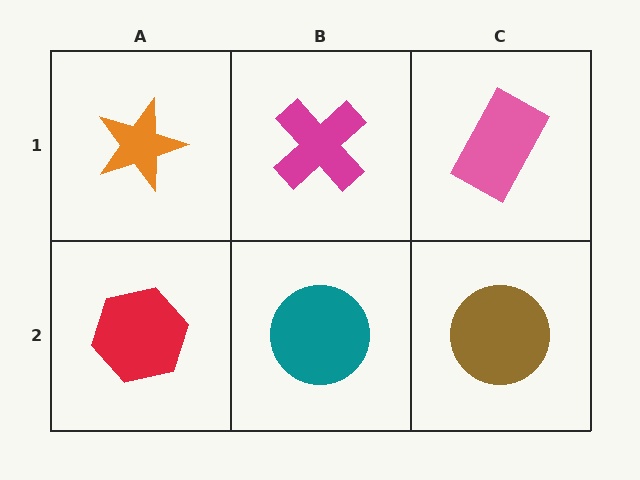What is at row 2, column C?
A brown circle.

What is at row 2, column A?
A red hexagon.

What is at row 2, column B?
A teal circle.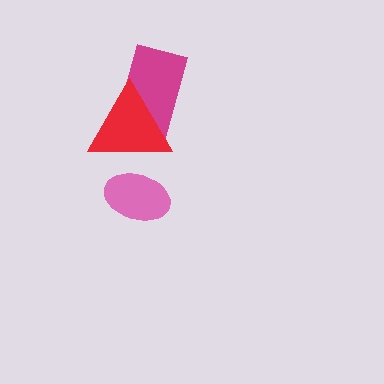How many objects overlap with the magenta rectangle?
1 object overlaps with the magenta rectangle.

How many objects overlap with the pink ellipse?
1 object overlaps with the pink ellipse.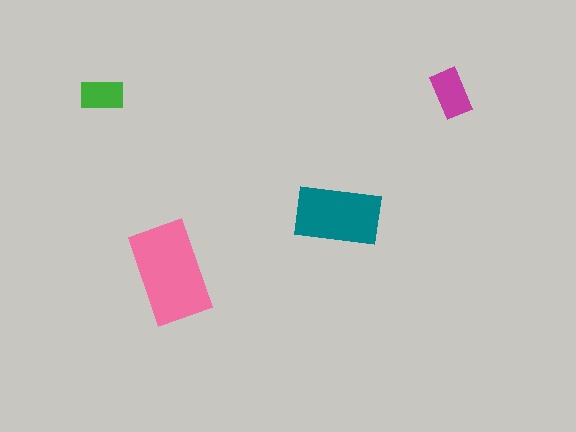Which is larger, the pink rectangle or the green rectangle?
The pink one.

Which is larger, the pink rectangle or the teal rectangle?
The pink one.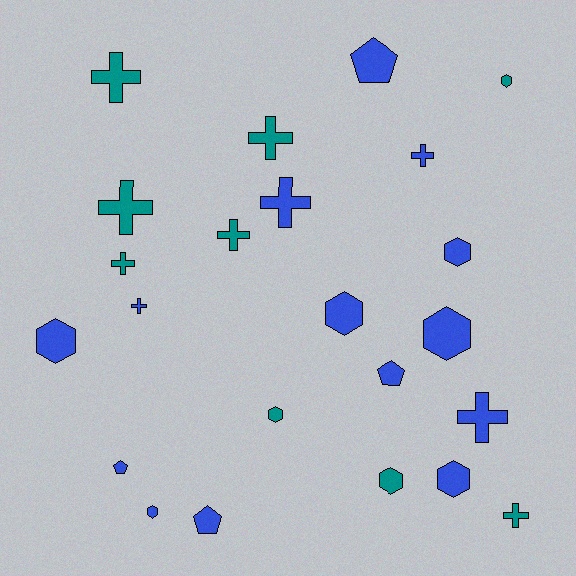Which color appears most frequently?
Blue, with 14 objects.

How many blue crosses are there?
There are 4 blue crosses.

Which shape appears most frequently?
Cross, with 10 objects.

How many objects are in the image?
There are 23 objects.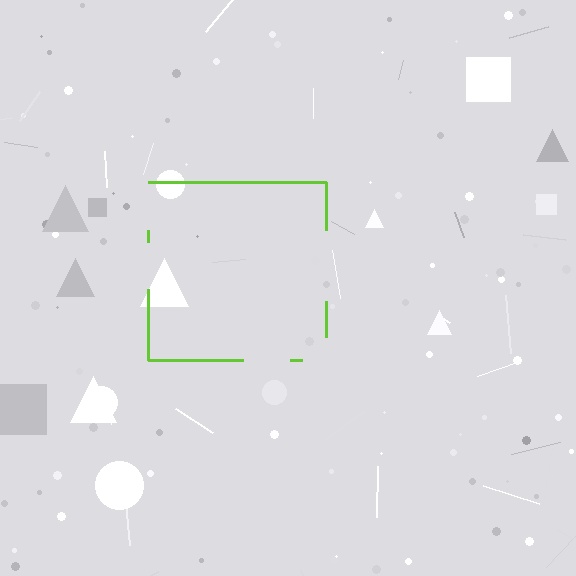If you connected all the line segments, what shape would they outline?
They would outline a square.